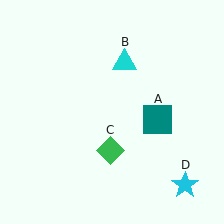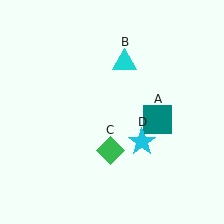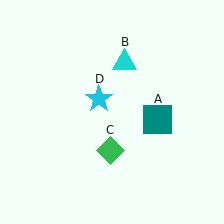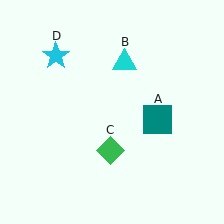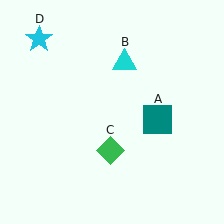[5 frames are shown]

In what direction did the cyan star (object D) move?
The cyan star (object D) moved up and to the left.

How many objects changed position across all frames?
1 object changed position: cyan star (object D).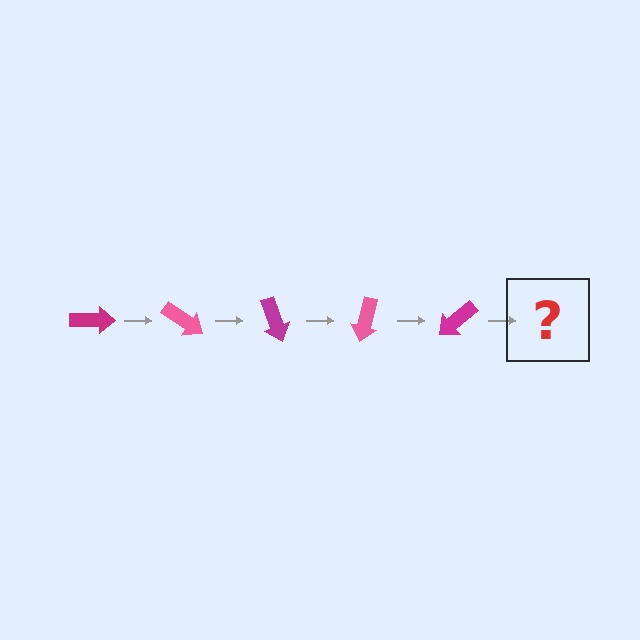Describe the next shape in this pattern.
It should be a pink arrow, rotated 175 degrees from the start.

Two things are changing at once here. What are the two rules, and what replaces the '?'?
The two rules are that it rotates 35 degrees each step and the color cycles through magenta and pink. The '?' should be a pink arrow, rotated 175 degrees from the start.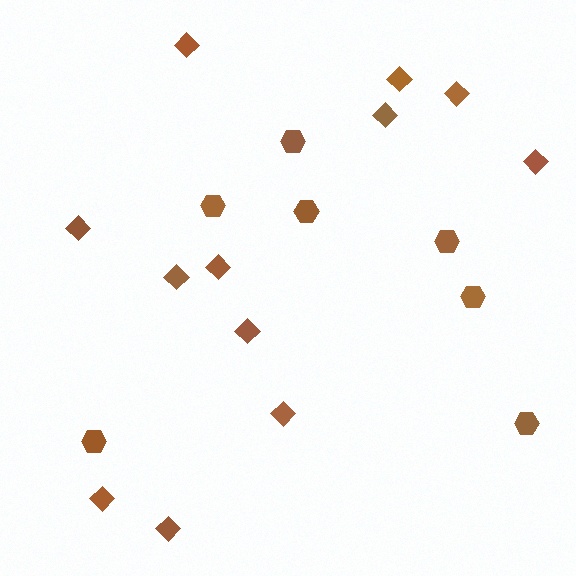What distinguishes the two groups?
There are 2 groups: one group of hexagons (7) and one group of diamonds (12).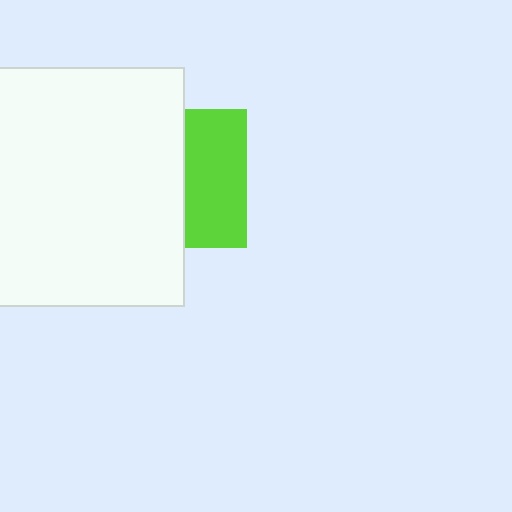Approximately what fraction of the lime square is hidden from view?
Roughly 56% of the lime square is hidden behind the white rectangle.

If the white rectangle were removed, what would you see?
You would see the complete lime square.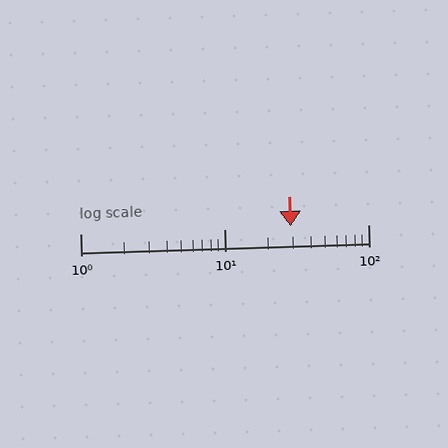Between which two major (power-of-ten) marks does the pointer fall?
The pointer is between 10 and 100.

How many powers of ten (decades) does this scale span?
The scale spans 2 decades, from 1 to 100.